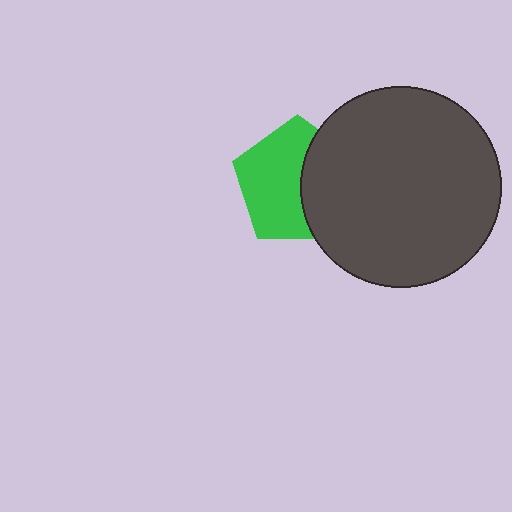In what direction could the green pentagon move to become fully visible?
The green pentagon could move left. That would shift it out from behind the dark gray circle entirely.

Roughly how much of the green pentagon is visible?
About half of it is visible (roughly 59%).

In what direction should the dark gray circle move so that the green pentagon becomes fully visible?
The dark gray circle should move right. That is the shortest direction to clear the overlap and leave the green pentagon fully visible.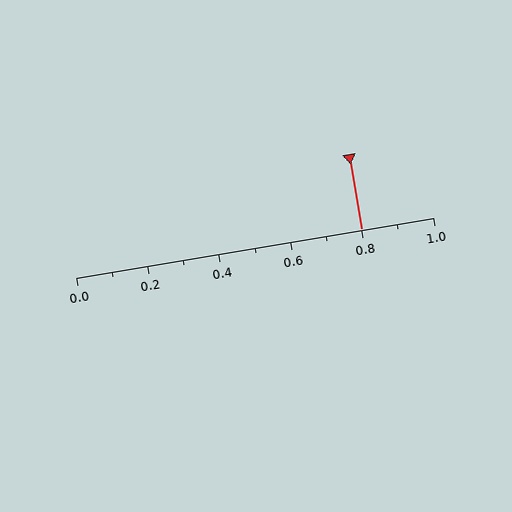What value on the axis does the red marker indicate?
The marker indicates approximately 0.8.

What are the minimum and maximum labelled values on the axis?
The axis runs from 0.0 to 1.0.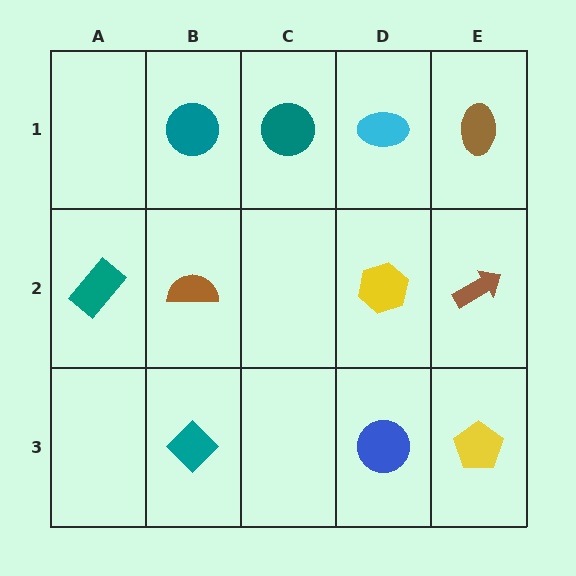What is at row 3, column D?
A blue circle.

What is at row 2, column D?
A yellow hexagon.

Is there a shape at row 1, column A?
No, that cell is empty.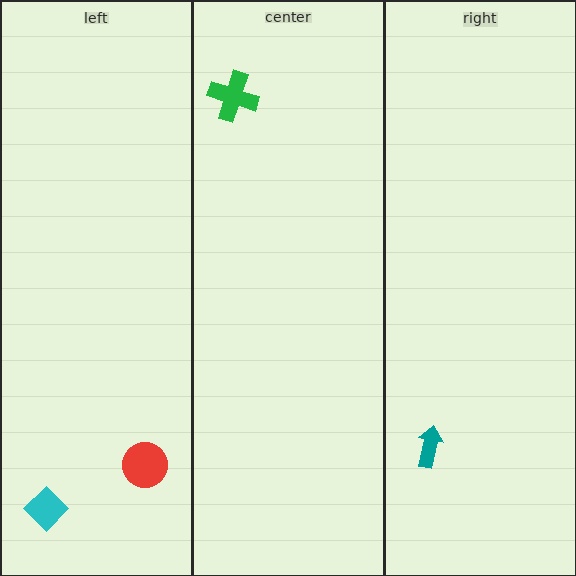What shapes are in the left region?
The cyan diamond, the red circle.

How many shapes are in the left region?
2.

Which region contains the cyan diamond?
The left region.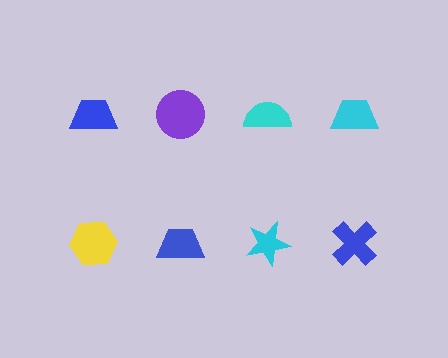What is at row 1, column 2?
A purple circle.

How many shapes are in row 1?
4 shapes.